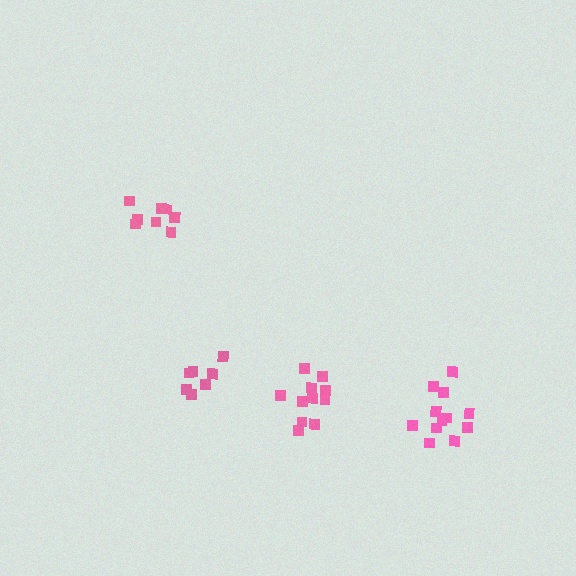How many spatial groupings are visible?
There are 4 spatial groupings.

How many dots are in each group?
Group 1: 8 dots, Group 2: 7 dots, Group 3: 11 dots, Group 4: 12 dots (38 total).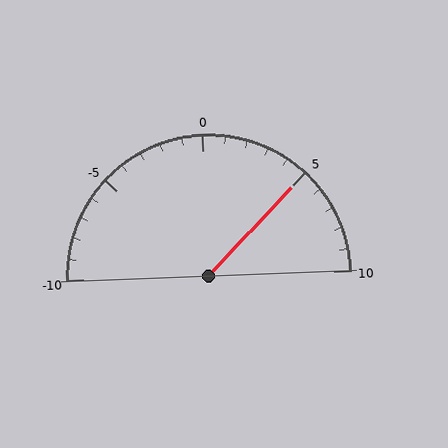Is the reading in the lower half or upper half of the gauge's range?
The reading is in the upper half of the range (-10 to 10).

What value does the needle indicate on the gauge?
The needle indicates approximately 5.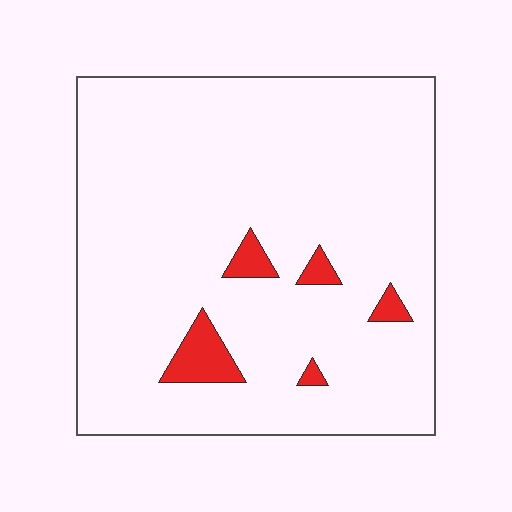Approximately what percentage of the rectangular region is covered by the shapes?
Approximately 5%.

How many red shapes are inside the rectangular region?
5.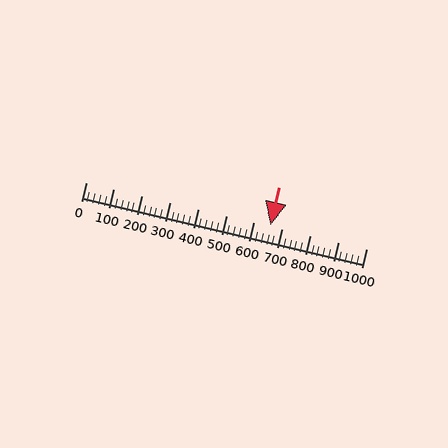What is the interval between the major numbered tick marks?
The major tick marks are spaced 100 units apart.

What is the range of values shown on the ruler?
The ruler shows values from 0 to 1000.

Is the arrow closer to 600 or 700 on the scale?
The arrow is closer to 700.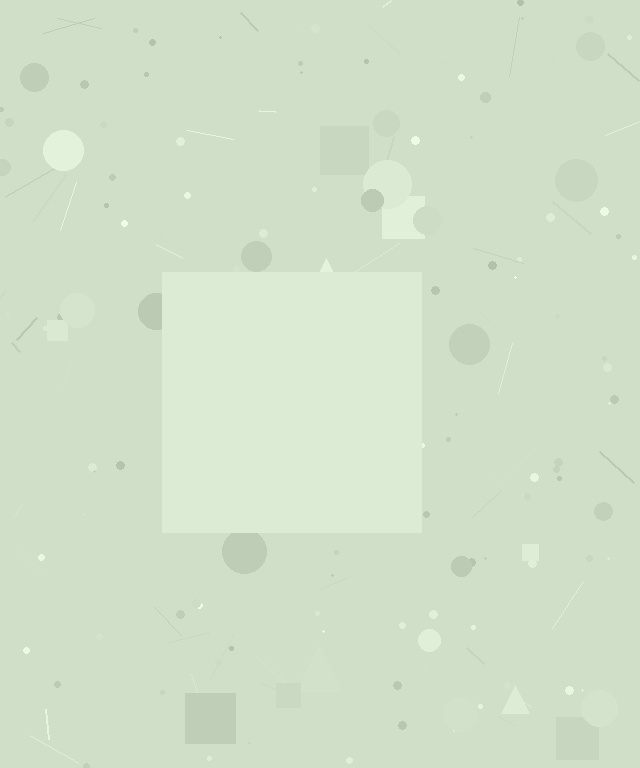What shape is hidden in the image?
A square is hidden in the image.